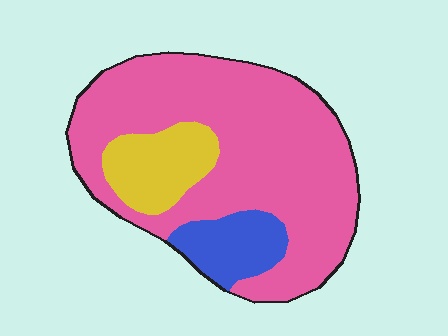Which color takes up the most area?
Pink, at roughly 75%.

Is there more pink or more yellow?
Pink.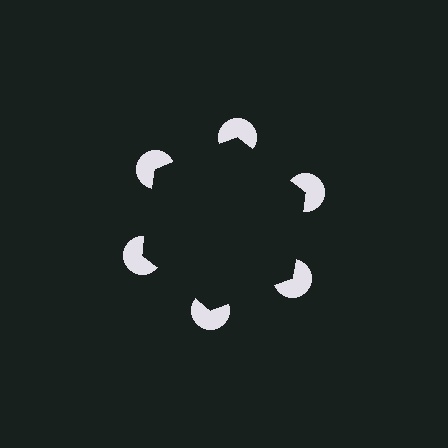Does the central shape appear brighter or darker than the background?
It typically appears slightly darker than the background, even though no actual brightness change is drawn.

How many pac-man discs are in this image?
There are 6 — one at each vertex of the illusory hexagon.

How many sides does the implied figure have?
6 sides.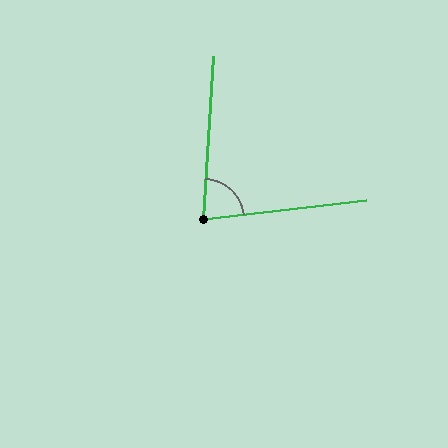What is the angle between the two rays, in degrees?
Approximately 80 degrees.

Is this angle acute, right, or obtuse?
It is acute.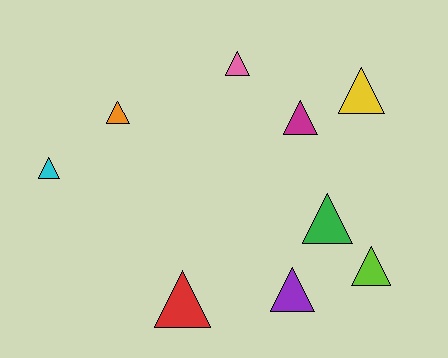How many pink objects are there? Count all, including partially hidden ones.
There is 1 pink object.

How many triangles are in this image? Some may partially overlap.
There are 9 triangles.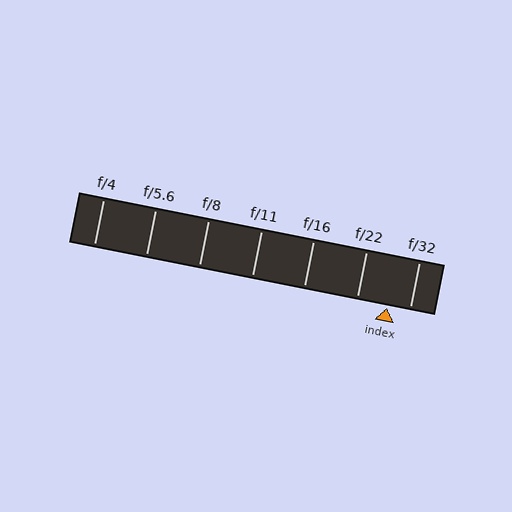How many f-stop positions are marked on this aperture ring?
There are 7 f-stop positions marked.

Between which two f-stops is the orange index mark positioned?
The index mark is between f/22 and f/32.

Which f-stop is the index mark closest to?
The index mark is closest to f/32.